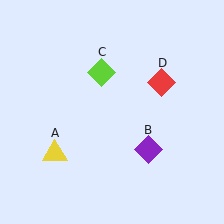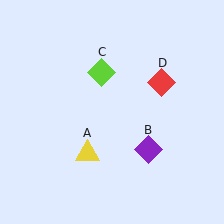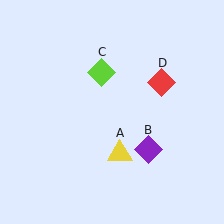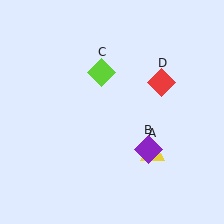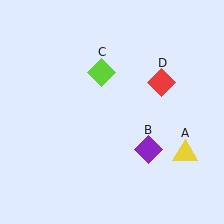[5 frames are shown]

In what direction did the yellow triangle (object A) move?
The yellow triangle (object A) moved right.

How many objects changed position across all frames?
1 object changed position: yellow triangle (object A).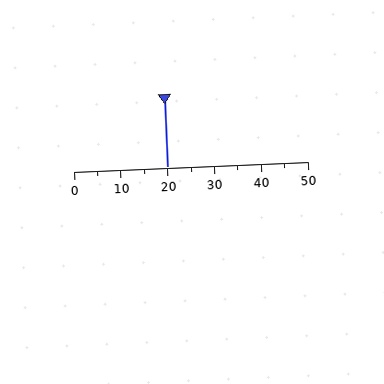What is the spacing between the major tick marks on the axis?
The major ticks are spaced 10 apart.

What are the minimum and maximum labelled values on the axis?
The axis runs from 0 to 50.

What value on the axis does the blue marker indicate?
The marker indicates approximately 20.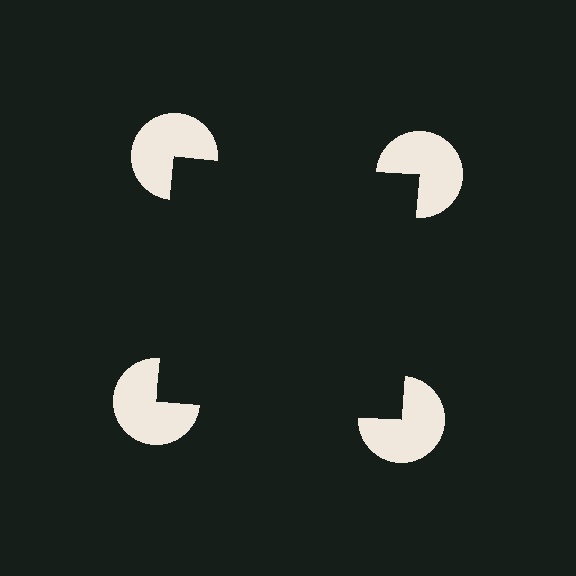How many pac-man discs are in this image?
There are 4 — one at each vertex of the illusory square.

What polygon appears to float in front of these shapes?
An illusory square — its edges are inferred from the aligned wedge cuts in the pac-man discs, not physically drawn.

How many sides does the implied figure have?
4 sides.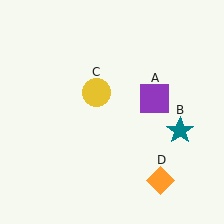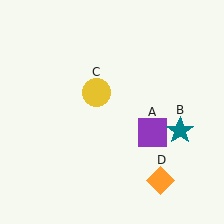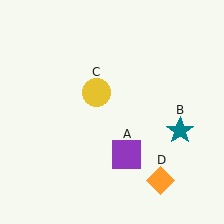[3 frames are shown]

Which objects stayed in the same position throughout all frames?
Teal star (object B) and yellow circle (object C) and orange diamond (object D) remained stationary.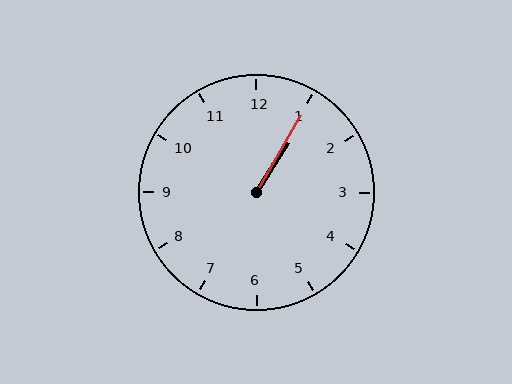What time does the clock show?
1:05.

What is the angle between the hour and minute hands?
Approximately 2 degrees.